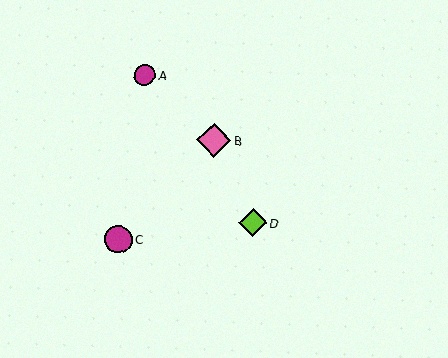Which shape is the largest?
The pink diamond (labeled B) is the largest.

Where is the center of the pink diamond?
The center of the pink diamond is at (214, 140).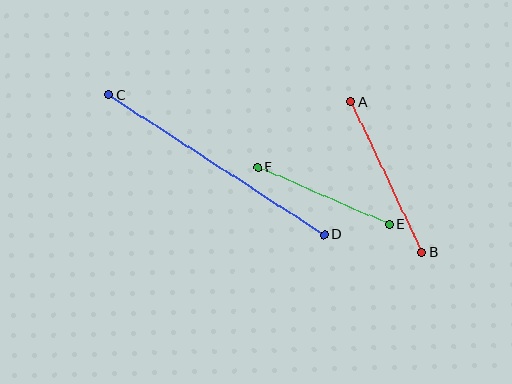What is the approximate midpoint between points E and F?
The midpoint is at approximately (323, 196) pixels.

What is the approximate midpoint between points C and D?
The midpoint is at approximately (216, 165) pixels.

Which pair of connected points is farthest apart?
Points C and D are farthest apart.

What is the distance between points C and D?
The distance is approximately 257 pixels.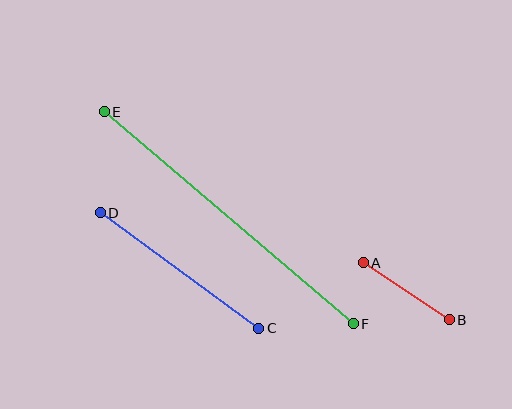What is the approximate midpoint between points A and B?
The midpoint is at approximately (406, 291) pixels.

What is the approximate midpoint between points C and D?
The midpoint is at approximately (179, 270) pixels.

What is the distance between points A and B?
The distance is approximately 103 pixels.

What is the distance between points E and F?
The distance is approximately 327 pixels.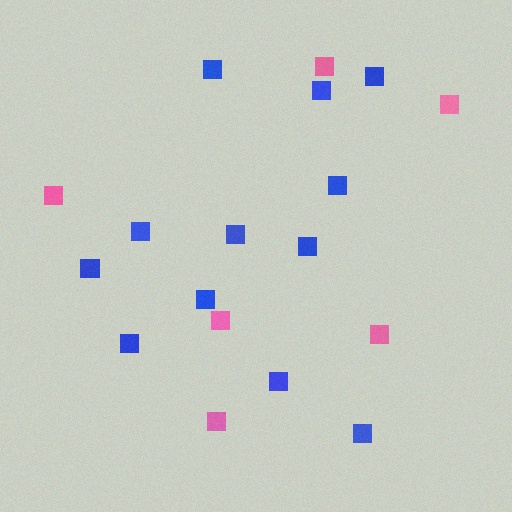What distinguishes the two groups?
There are 2 groups: one group of blue squares (12) and one group of pink squares (6).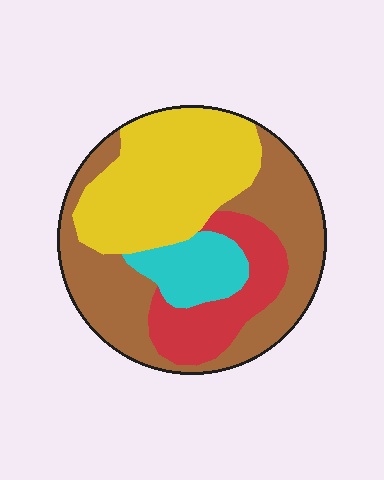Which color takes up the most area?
Brown, at roughly 40%.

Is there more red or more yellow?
Yellow.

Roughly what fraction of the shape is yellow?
Yellow takes up about one third (1/3) of the shape.